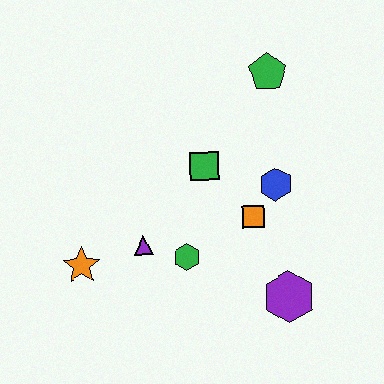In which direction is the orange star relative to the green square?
The orange star is to the left of the green square.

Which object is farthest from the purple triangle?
The green pentagon is farthest from the purple triangle.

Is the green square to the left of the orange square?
Yes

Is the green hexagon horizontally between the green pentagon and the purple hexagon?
No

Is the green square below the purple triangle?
No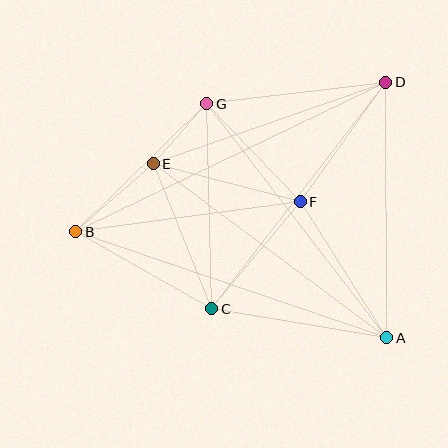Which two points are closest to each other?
Points E and G are closest to each other.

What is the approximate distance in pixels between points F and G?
The distance between F and G is approximately 135 pixels.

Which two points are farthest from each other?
Points B and D are farthest from each other.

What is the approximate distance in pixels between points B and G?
The distance between B and G is approximately 183 pixels.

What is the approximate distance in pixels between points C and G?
The distance between C and G is approximately 205 pixels.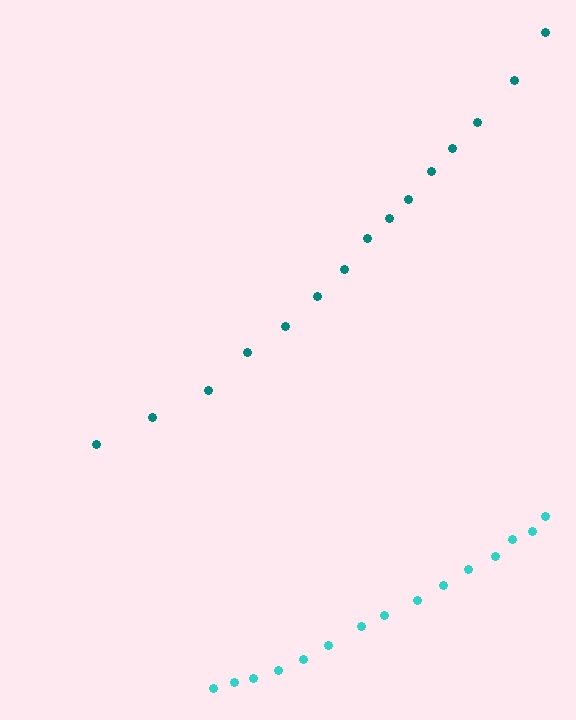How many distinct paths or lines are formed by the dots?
There are 2 distinct paths.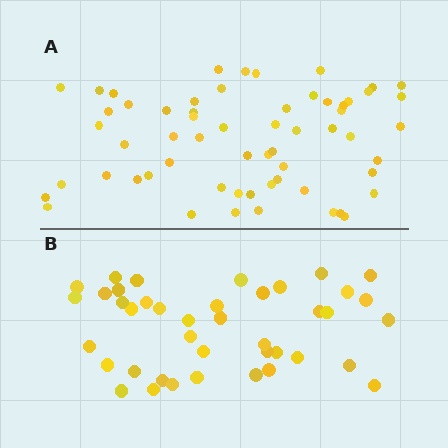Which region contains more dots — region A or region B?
Region A (the top region) has more dots.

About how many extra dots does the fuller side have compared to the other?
Region A has approximately 20 more dots than region B.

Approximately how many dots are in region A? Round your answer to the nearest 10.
About 60 dots.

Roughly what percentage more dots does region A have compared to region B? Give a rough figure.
About 45% more.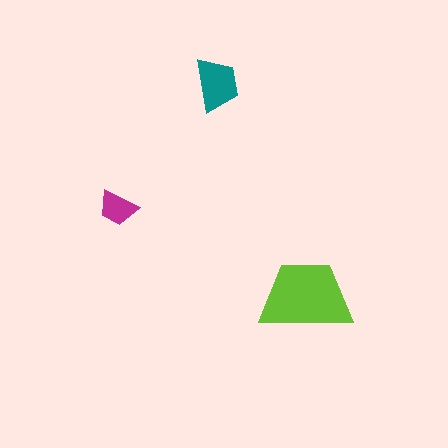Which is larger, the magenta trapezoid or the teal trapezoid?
The teal one.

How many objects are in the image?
There are 3 objects in the image.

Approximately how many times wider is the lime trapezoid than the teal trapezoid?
About 1.5 times wider.